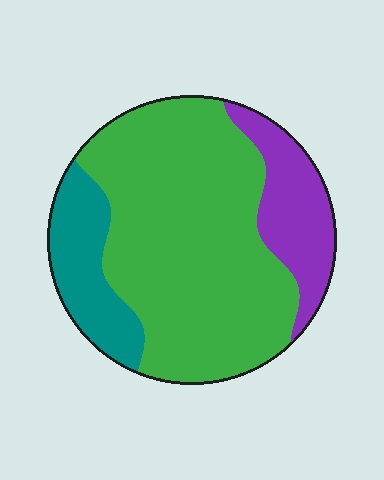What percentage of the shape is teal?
Teal takes up less than a sixth of the shape.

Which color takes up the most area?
Green, at roughly 65%.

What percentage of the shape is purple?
Purple takes up between a sixth and a third of the shape.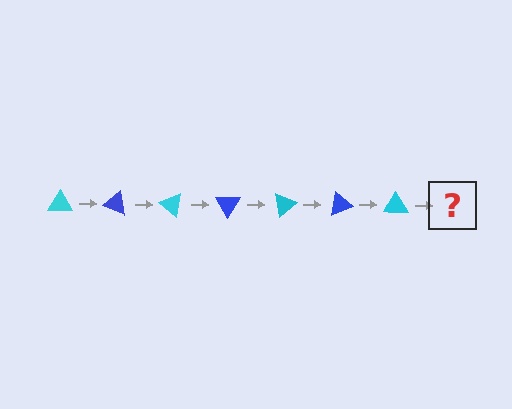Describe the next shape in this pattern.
It should be a blue triangle, rotated 140 degrees from the start.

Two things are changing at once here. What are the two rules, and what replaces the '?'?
The two rules are that it rotates 20 degrees each step and the color cycles through cyan and blue. The '?' should be a blue triangle, rotated 140 degrees from the start.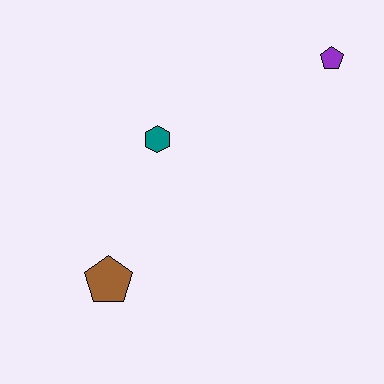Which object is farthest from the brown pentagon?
The purple pentagon is farthest from the brown pentagon.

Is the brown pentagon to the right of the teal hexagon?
No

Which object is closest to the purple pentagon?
The teal hexagon is closest to the purple pentagon.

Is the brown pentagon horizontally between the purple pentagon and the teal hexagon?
No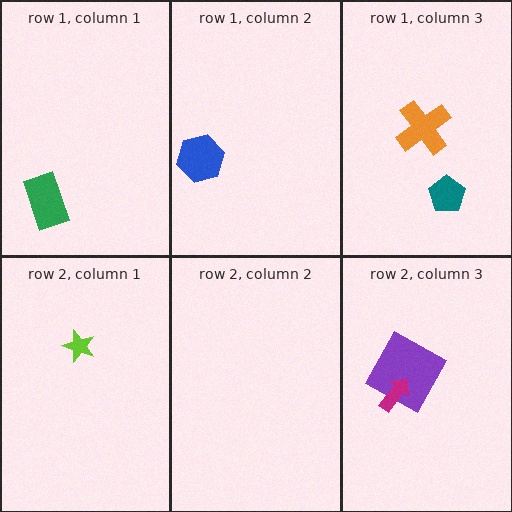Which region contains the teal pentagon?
The row 1, column 3 region.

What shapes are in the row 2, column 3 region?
The purple square, the magenta arrow.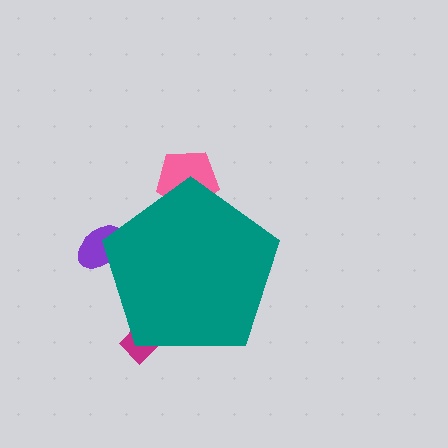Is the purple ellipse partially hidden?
Yes, the purple ellipse is partially hidden behind the teal pentagon.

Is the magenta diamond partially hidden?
Yes, the magenta diamond is partially hidden behind the teal pentagon.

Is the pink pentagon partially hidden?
Yes, the pink pentagon is partially hidden behind the teal pentagon.